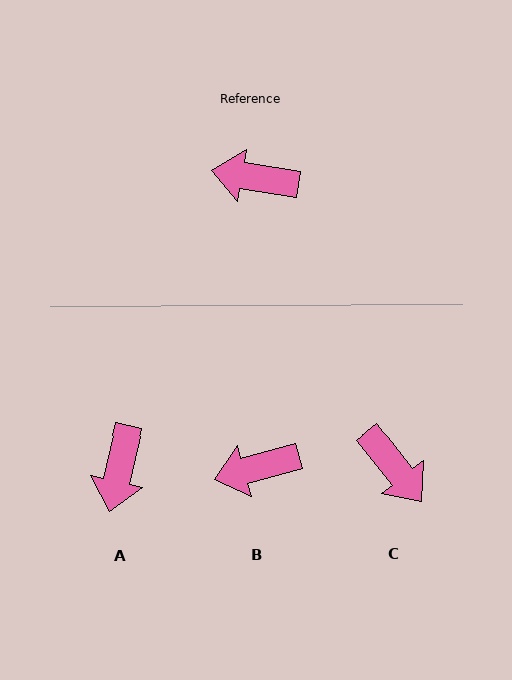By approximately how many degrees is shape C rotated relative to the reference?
Approximately 137 degrees counter-clockwise.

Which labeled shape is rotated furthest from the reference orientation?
C, about 137 degrees away.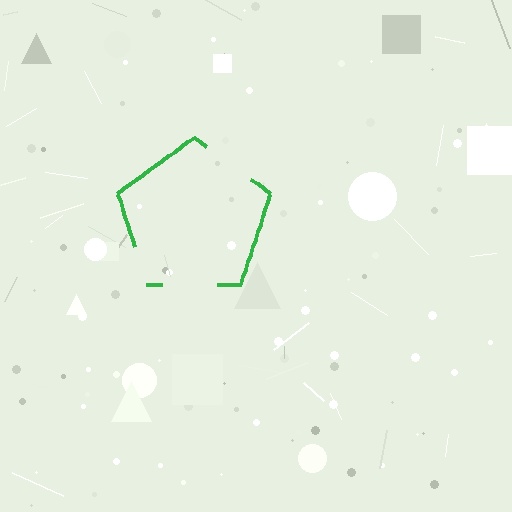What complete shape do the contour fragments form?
The contour fragments form a pentagon.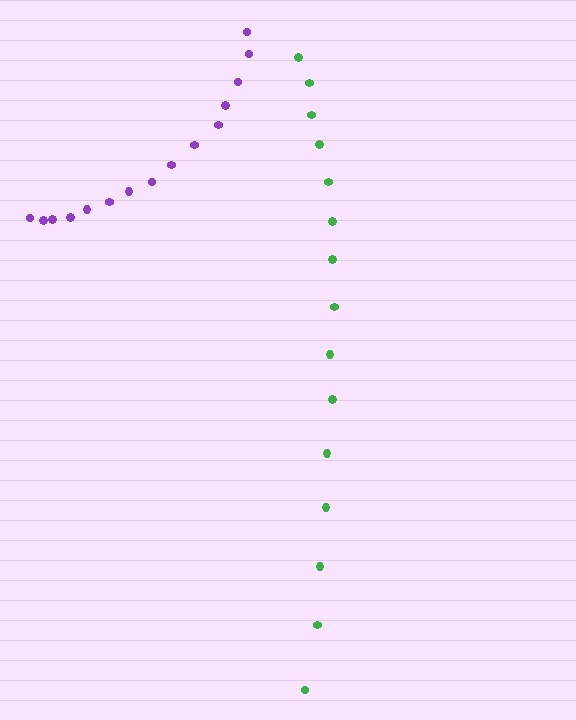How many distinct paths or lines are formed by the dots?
There are 2 distinct paths.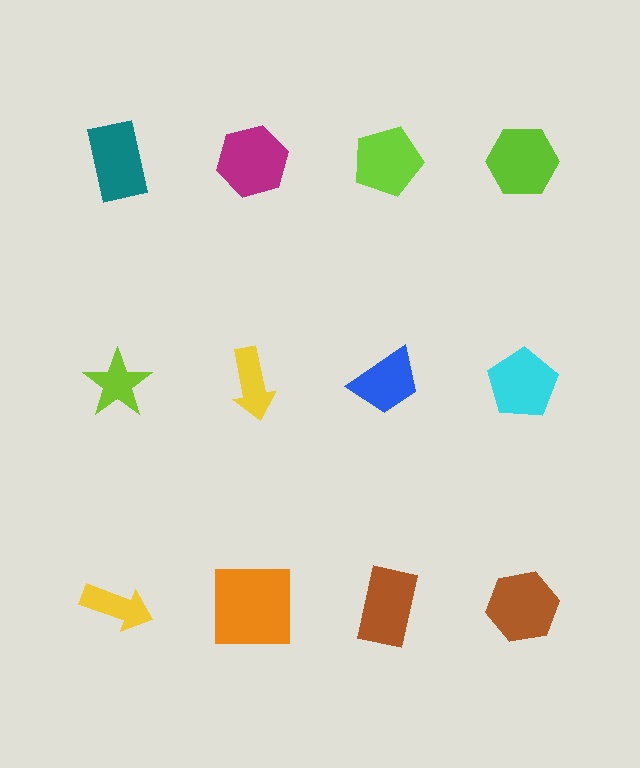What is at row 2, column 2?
A yellow arrow.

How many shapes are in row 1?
4 shapes.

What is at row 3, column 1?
A yellow arrow.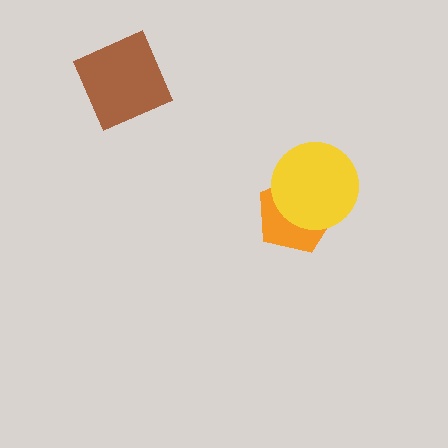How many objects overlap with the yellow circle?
1 object overlaps with the yellow circle.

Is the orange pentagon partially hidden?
Yes, it is partially covered by another shape.